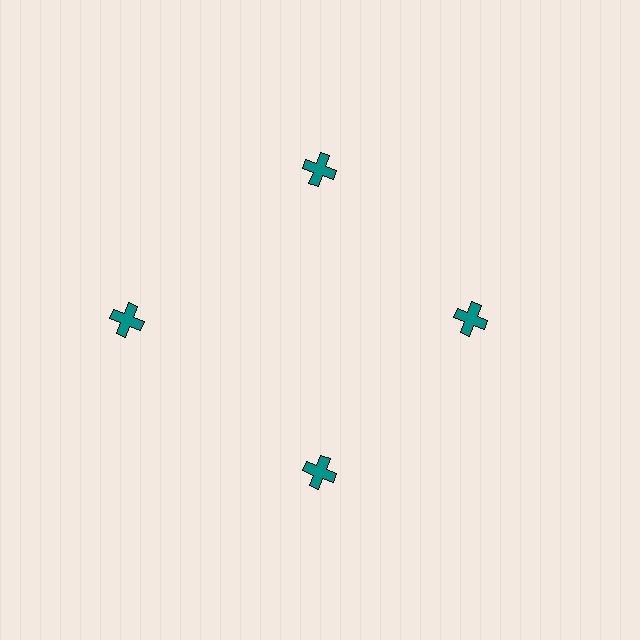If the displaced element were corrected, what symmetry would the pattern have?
It would have 4-fold rotational symmetry — the pattern would map onto itself every 90 degrees.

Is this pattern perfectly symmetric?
No. The 4 teal crosses are arranged in a ring, but one element near the 9 o'clock position is pushed outward from the center, breaking the 4-fold rotational symmetry.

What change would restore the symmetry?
The symmetry would be restored by moving it inward, back onto the ring so that all 4 crosses sit at equal angles and equal distance from the center.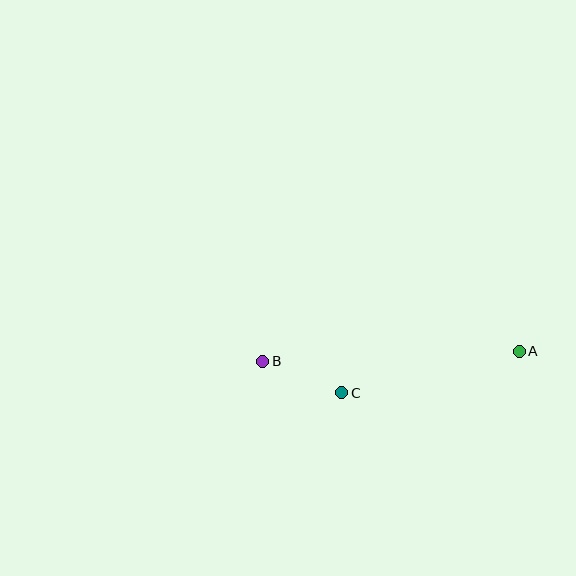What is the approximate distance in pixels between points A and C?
The distance between A and C is approximately 183 pixels.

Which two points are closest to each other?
Points B and C are closest to each other.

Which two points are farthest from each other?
Points A and B are farthest from each other.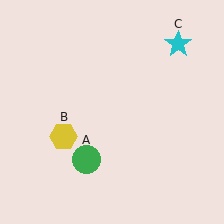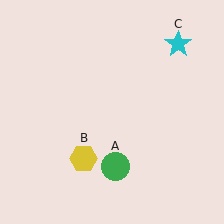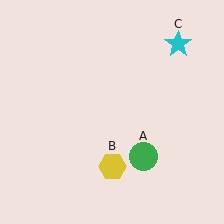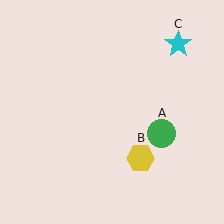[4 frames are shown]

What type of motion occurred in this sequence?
The green circle (object A), yellow hexagon (object B) rotated counterclockwise around the center of the scene.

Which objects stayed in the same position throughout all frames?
Cyan star (object C) remained stationary.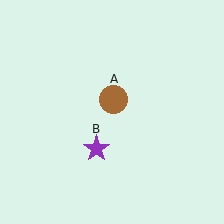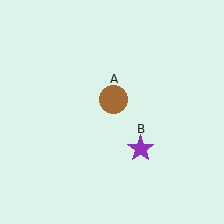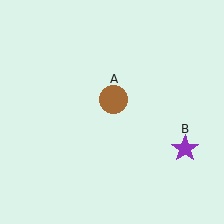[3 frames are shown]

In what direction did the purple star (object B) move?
The purple star (object B) moved right.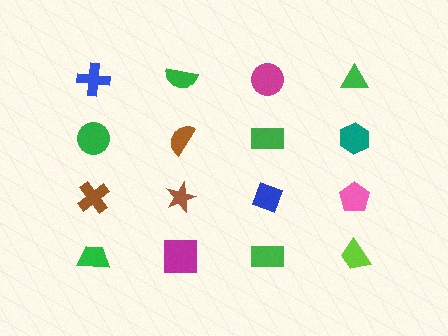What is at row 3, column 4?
A pink pentagon.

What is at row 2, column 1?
A green circle.